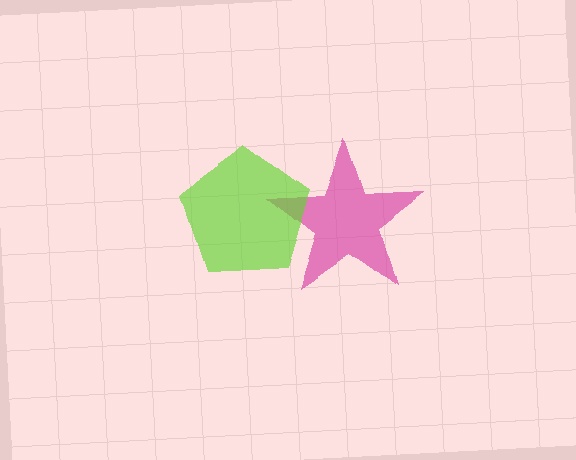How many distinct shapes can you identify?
There are 2 distinct shapes: a magenta star, a lime pentagon.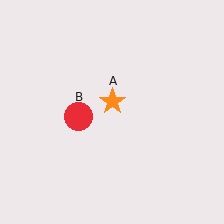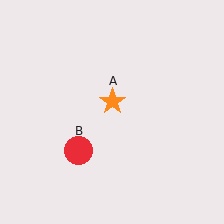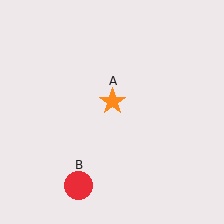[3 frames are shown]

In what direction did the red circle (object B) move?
The red circle (object B) moved down.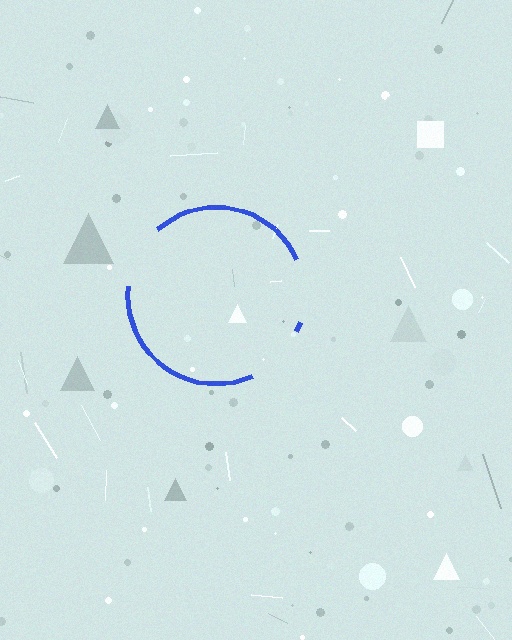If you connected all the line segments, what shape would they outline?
They would outline a circle.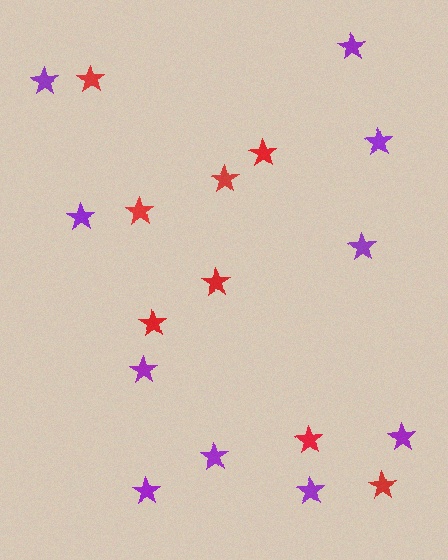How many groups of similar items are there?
There are 2 groups: one group of red stars (8) and one group of purple stars (10).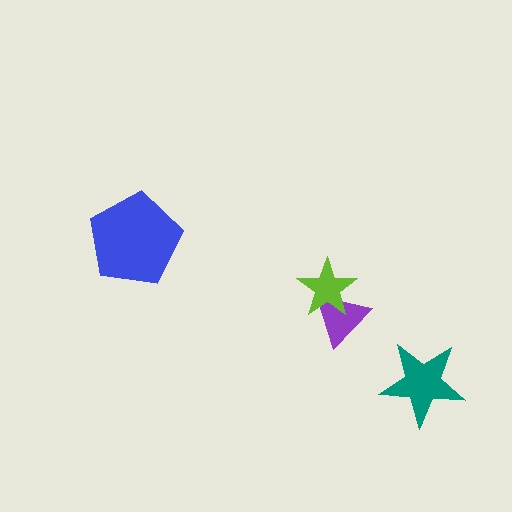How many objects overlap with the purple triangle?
1 object overlaps with the purple triangle.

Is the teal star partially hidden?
No, no other shape covers it.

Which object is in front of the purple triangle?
The lime star is in front of the purple triangle.